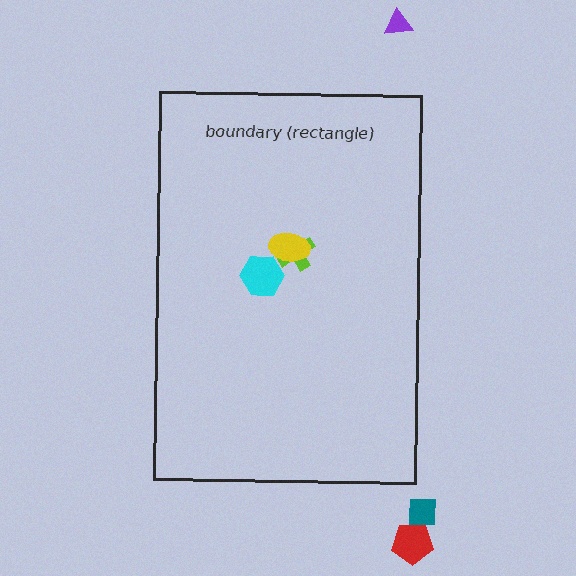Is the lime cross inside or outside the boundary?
Inside.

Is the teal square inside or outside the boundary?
Outside.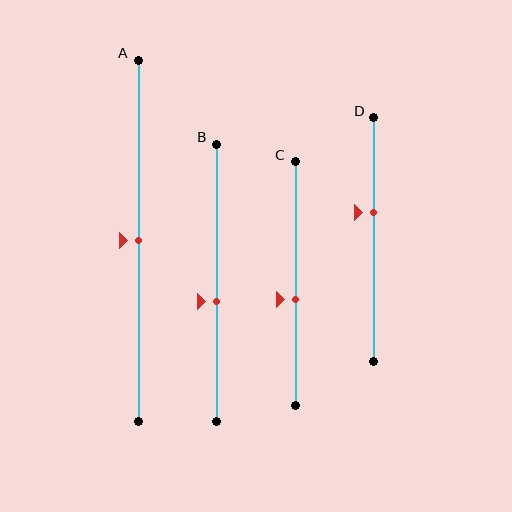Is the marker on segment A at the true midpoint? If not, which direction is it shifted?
Yes, the marker on segment A is at the true midpoint.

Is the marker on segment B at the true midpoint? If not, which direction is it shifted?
No, the marker on segment B is shifted downward by about 7% of the segment length.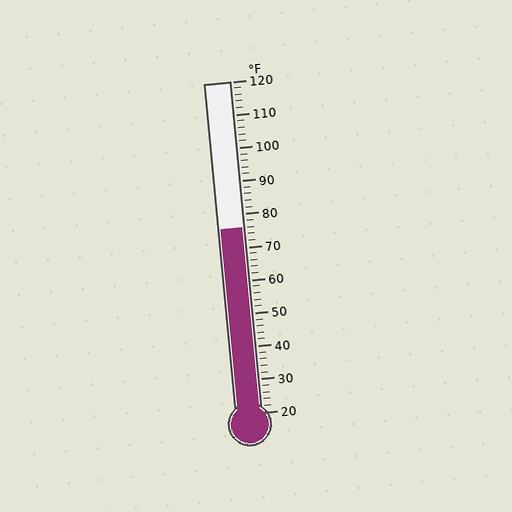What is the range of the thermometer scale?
The thermometer scale ranges from 20°F to 120°F.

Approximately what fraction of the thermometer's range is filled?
The thermometer is filled to approximately 55% of its range.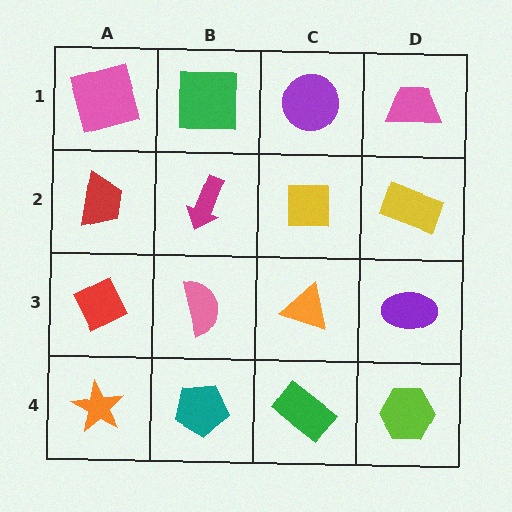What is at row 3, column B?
A pink semicircle.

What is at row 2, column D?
A yellow rectangle.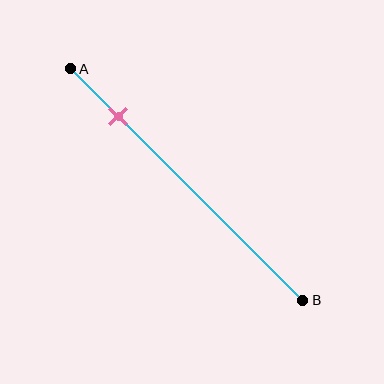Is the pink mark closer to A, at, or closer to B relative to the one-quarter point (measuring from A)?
The pink mark is closer to point A than the one-quarter point of segment AB.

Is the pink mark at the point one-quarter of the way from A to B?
No, the mark is at about 20% from A, not at the 25% one-quarter point.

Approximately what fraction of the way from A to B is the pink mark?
The pink mark is approximately 20% of the way from A to B.